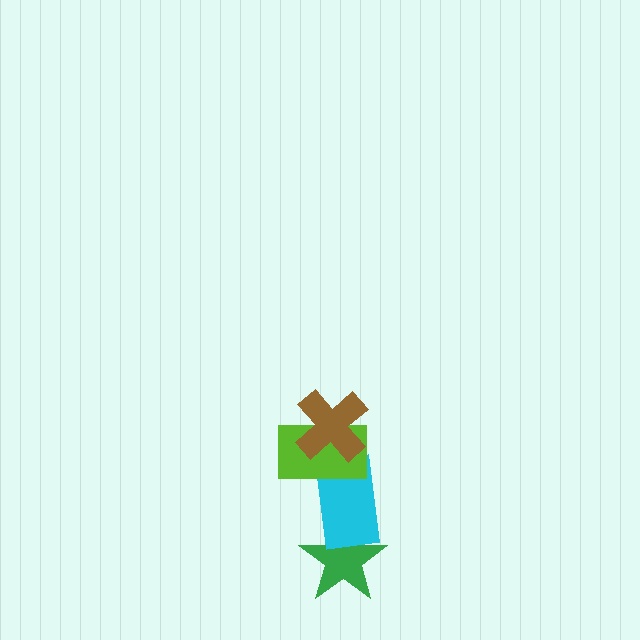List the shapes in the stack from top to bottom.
From top to bottom: the brown cross, the lime rectangle, the cyan rectangle, the green star.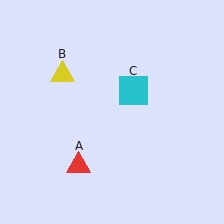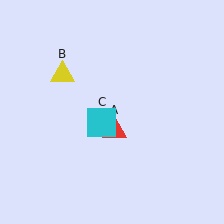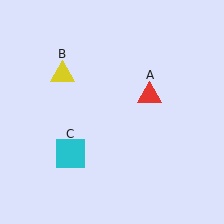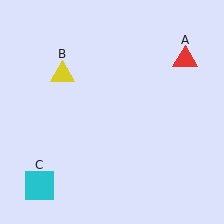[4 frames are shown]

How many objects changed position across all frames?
2 objects changed position: red triangle (object A), cyan square (object C).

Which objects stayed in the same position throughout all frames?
Yellow triangle (object B) remained stationary.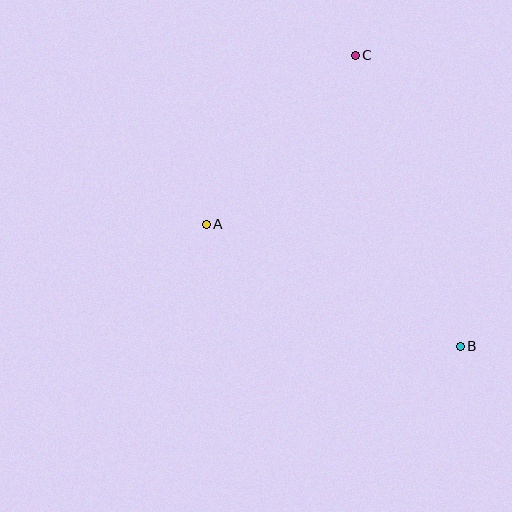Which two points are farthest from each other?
Points B and C are farthest from each other.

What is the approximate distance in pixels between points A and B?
The distance between A and B is approximately 281 pixels.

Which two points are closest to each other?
Points A and C are closest to each other.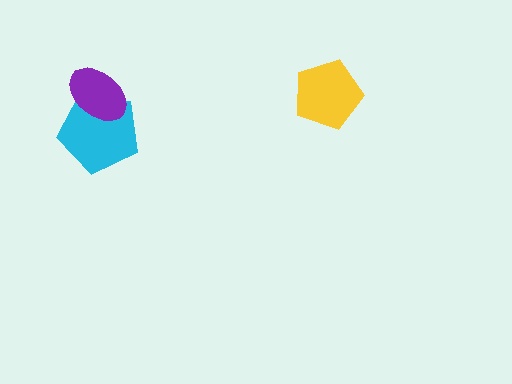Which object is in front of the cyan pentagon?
The purple ellipse is in front of the cyan pentagon.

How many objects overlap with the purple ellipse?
1 object overlaps with the purple ellipse.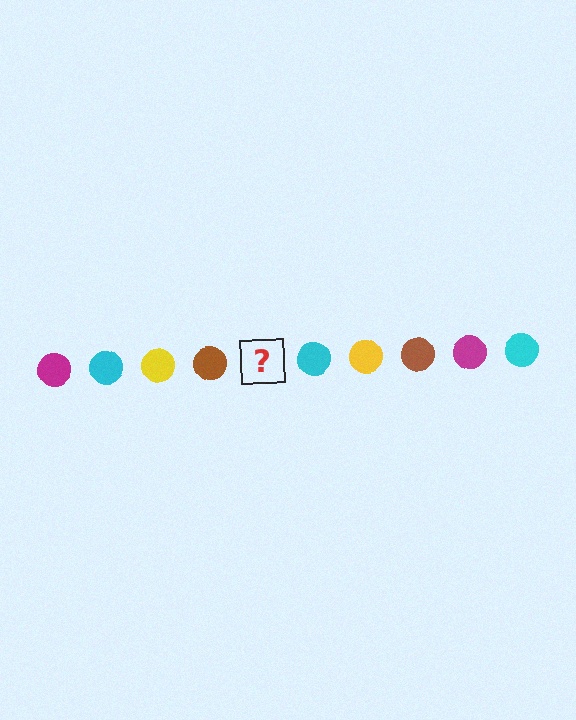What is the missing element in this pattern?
The missing element is a magenta circle.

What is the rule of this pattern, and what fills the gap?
The rule is that the pattern cycles through magenta, cyan, yellow, brown circles. The gap should be filled with a magenta circle.